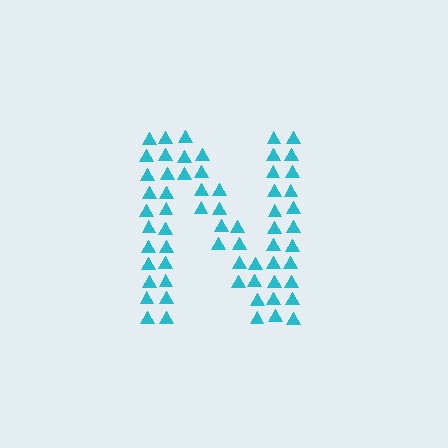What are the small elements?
The small elements are triangles.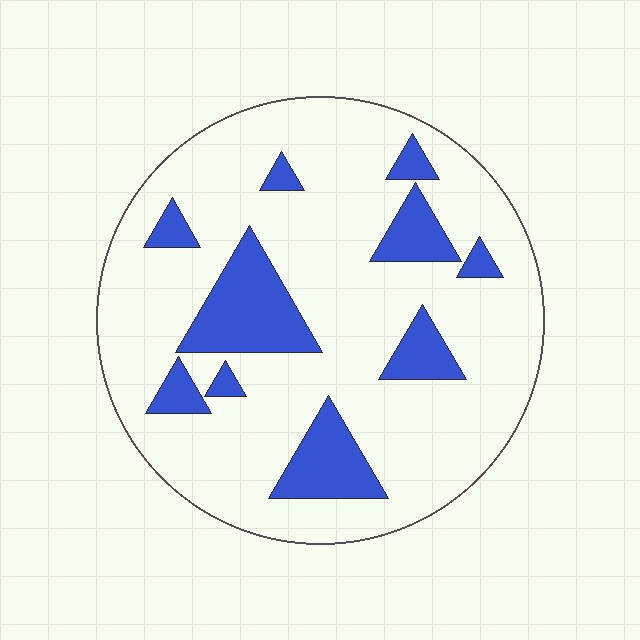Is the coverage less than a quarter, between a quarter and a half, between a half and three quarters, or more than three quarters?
Less than a quarter.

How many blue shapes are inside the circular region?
10.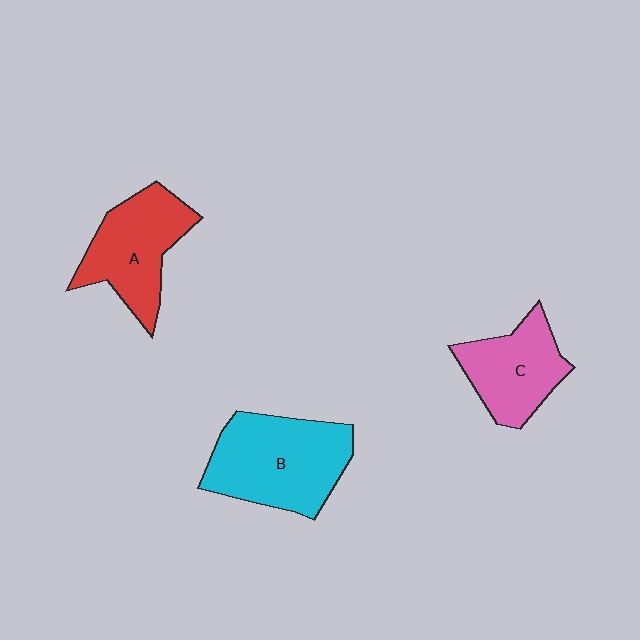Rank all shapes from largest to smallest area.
From largest to smallest: B (cyan), A (red), C (pink).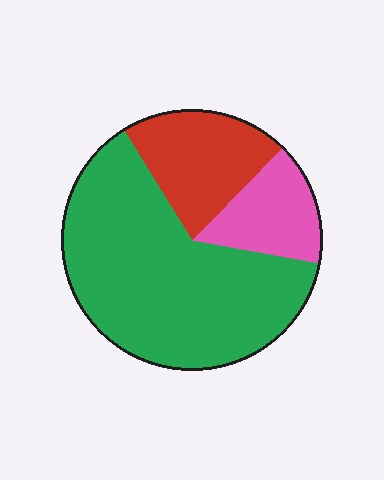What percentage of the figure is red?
Red covers 21% of the figure.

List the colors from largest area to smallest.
From largest to smallest: green, red, pink.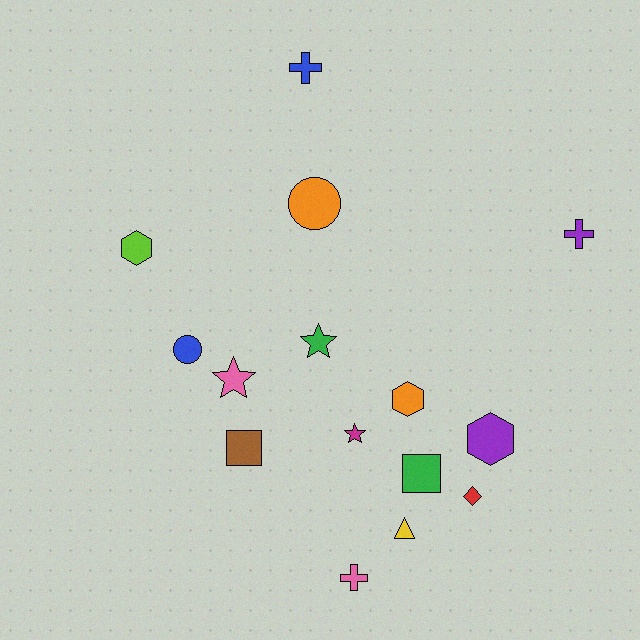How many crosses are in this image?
There are 3 crosses.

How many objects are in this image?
There are 15 objects.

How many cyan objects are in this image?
There are no cyan objects.